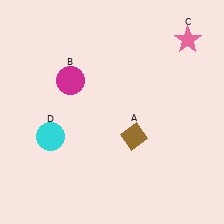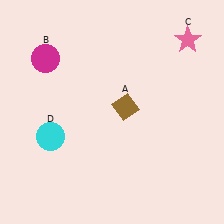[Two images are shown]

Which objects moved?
The objects that moved are: the brown diamond (A), the magenta circle (B).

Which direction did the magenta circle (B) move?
The magenta circle (B) moved left.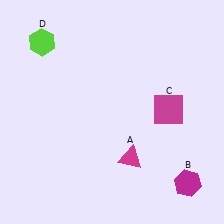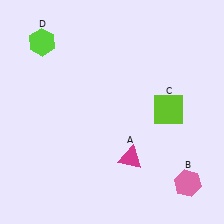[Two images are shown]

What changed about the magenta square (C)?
In Image 1, C is magenta. In Image 2, it changed to lime.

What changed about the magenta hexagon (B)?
In Image 1, B is magenta. In Image 2, it changed to pink.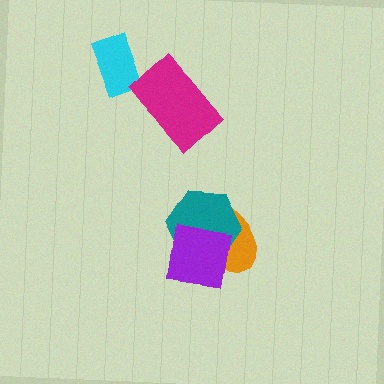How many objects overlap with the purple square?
2 objects overlap with the purple square.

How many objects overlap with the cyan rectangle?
0 objects overlap with the cyan rectangle.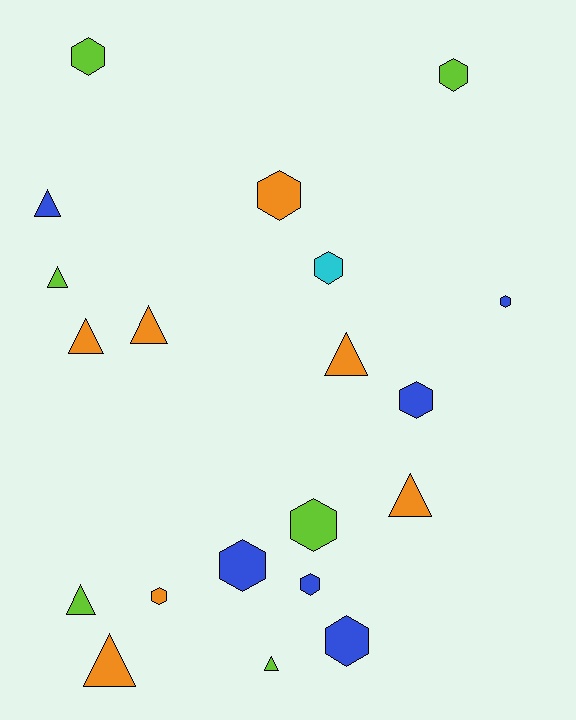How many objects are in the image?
There are 20 objects.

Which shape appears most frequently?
Hexagon, with 11 objects.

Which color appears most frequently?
Orange, with 7 objects.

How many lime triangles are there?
There are 3 lime triangles.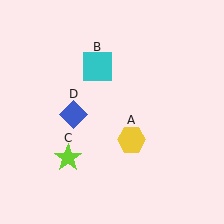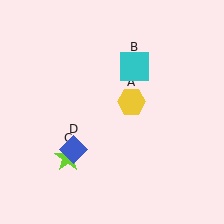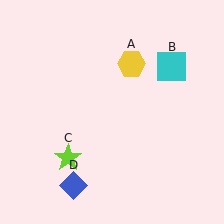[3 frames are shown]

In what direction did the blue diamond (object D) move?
The blue diamond (object D) moved down.